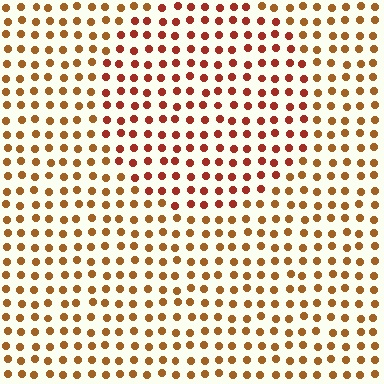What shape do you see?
I see a circle.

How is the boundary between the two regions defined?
The boundary is defined purely by a slight shift in hue (about 26 degrees). Spacing, size, and orientation are identical on both sides.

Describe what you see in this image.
The image is filled with small brown elements in a uniform arrangement. A circle-shaped region is visible where the elements are tinted to a slightly different hue, forming a subtle color boundary.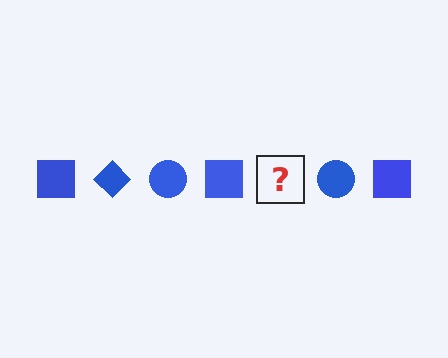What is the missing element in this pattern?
The missing element is a blue diamond.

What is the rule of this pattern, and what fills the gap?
The rule is that the pattern cycles through square, diamond, circle shapes in blue. The gap should be filled with a blue diamond.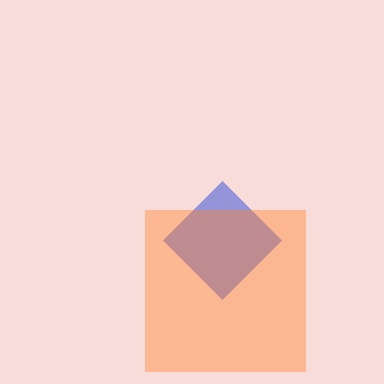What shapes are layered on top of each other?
The layered shapes are: a blue diamond, an orange square.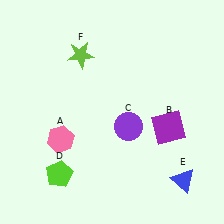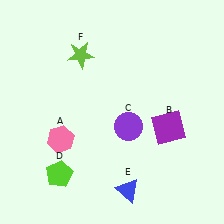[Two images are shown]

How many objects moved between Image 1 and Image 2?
1 object moved between the two images.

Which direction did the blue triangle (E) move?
The blue triangle (E) moved left.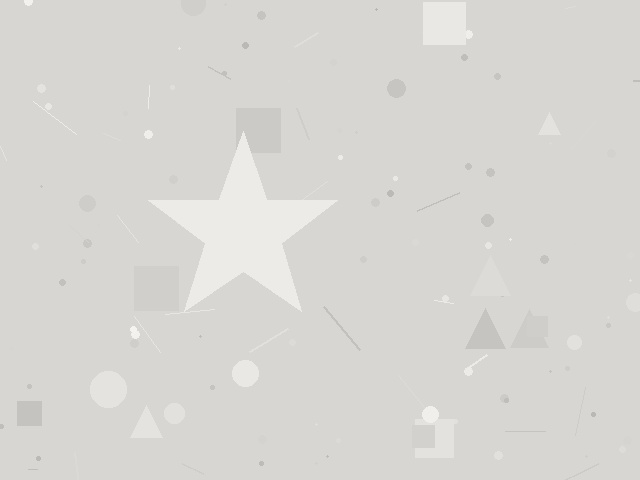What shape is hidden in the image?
A star is hidden in the image.